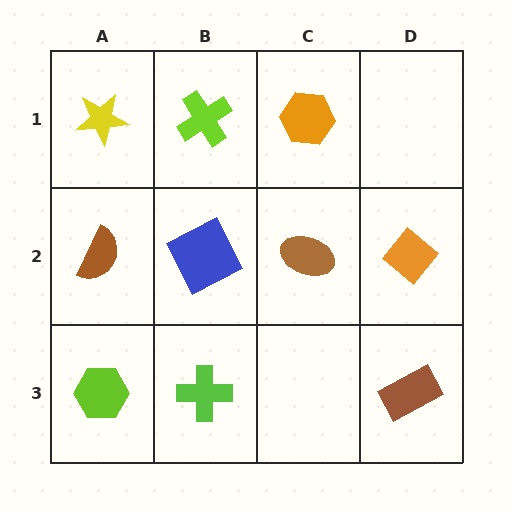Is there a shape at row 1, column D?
No, that cell is empty.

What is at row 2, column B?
A blue square.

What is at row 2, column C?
A brown ellipse.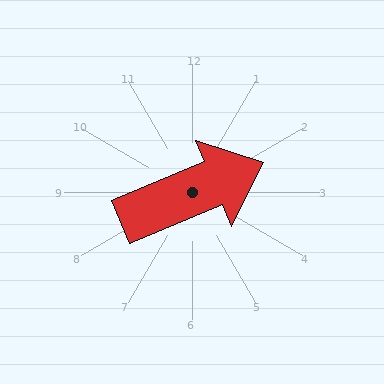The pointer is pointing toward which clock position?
Roughly 2 o'clock.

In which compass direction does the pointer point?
East.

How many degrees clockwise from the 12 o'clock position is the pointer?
Approximately 68 degrees.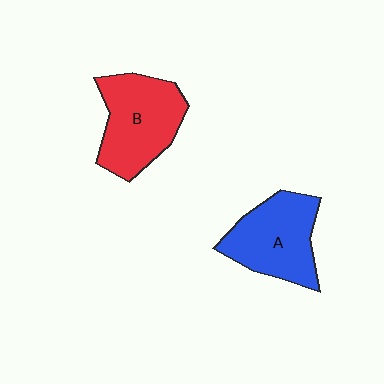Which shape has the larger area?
Shape B (red).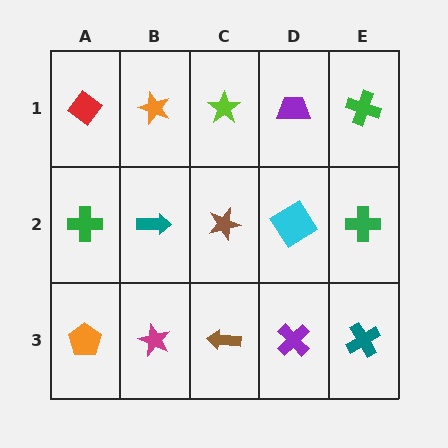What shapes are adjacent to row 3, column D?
A cyan diamond (row 2, column D), a brown arrow (row 3, column C), a teal cross (row 3, column E).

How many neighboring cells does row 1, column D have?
3.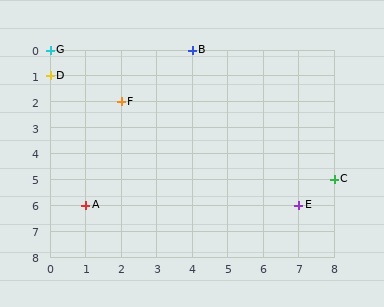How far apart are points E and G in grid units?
Points E and G are 7 columns and 6 rows apart (about 9.2 grid units diagonally).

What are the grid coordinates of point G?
Point G is at grid coordinates (0, 0).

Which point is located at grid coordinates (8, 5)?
Point C is at (8, 5).